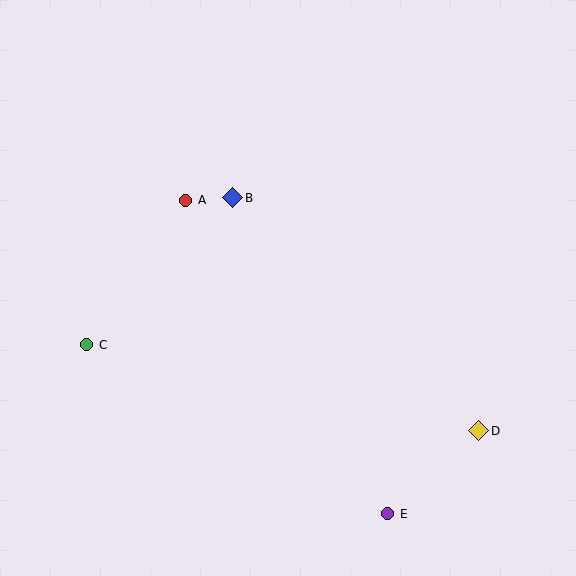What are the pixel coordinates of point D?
Point D is at (479, 431).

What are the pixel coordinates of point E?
Point E is at (388, 514).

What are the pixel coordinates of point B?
Point B is at (233, 198).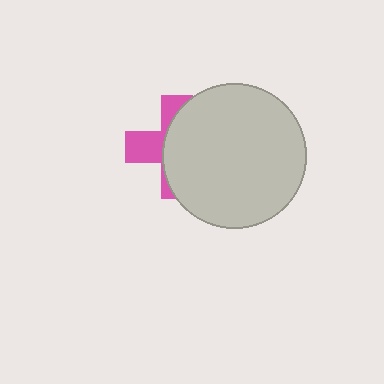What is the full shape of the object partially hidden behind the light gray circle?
The partially hidden object is a pink cross.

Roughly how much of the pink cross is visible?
A small part of it is visible (roughly 35%).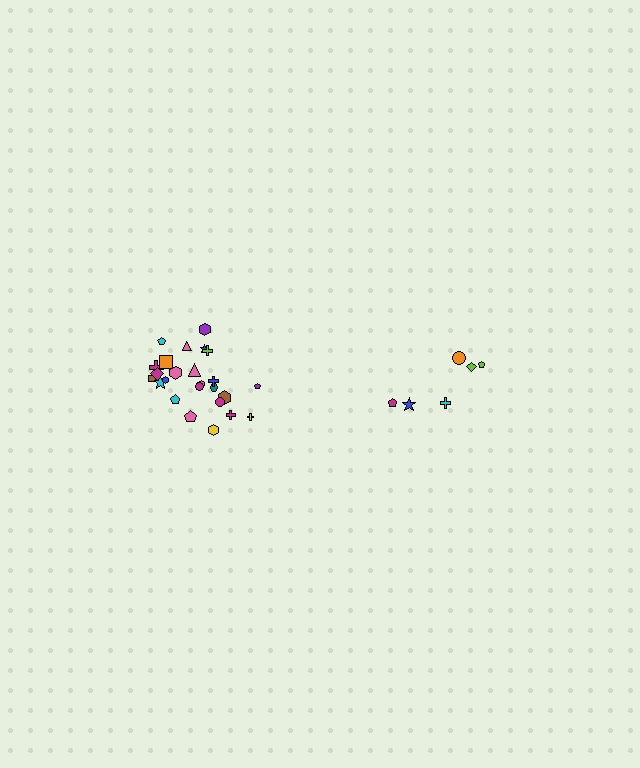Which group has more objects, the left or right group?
The left group.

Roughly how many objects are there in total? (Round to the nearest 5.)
Roughly 30 objects in total.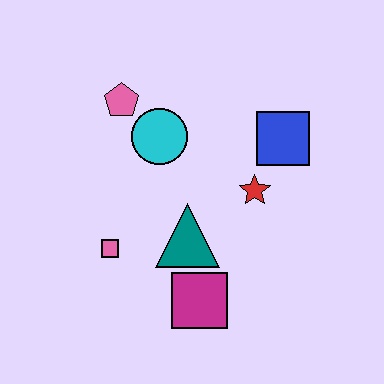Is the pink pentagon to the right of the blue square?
No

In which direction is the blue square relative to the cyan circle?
The blue square is to the right of the cyan circle.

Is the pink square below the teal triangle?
Yes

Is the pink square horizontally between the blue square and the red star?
No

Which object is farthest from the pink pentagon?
The magenta square is farthest from the pink pentagon.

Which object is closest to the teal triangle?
The magenta square is closest to the teal triangle.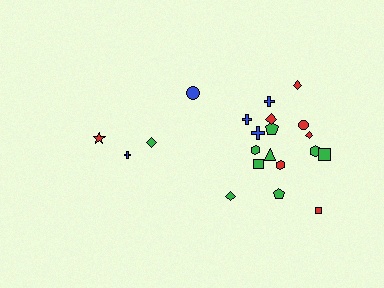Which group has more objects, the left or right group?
The right group.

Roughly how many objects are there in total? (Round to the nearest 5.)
Roughly 20 objects in total.